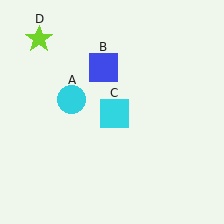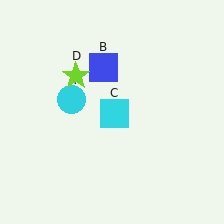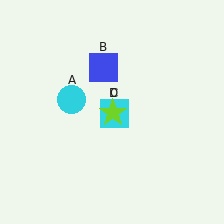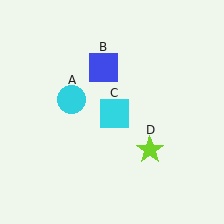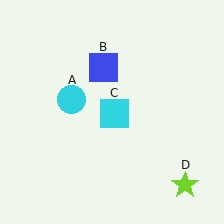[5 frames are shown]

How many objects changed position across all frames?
1 object changed position: lime star (object D).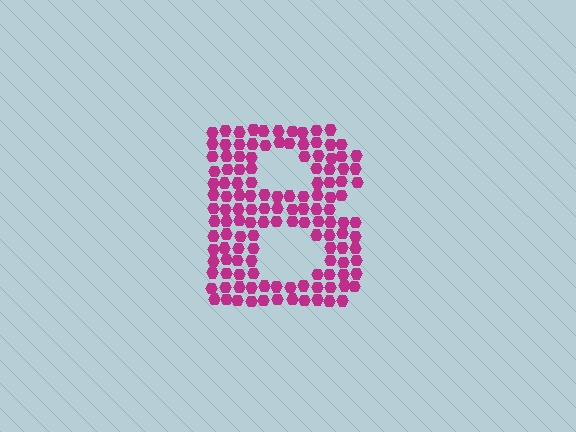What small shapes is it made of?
It is made of small hexagons.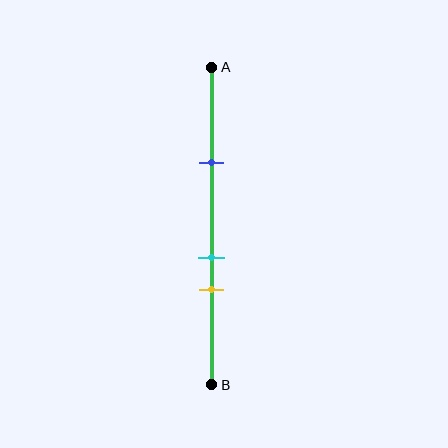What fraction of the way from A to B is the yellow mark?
The yellow mark is approximately 70% (0.7) of the way from A to B.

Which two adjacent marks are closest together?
The cyan and yellow marks are the closest adjacent pair.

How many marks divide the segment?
There are 3 marks dividing the segment.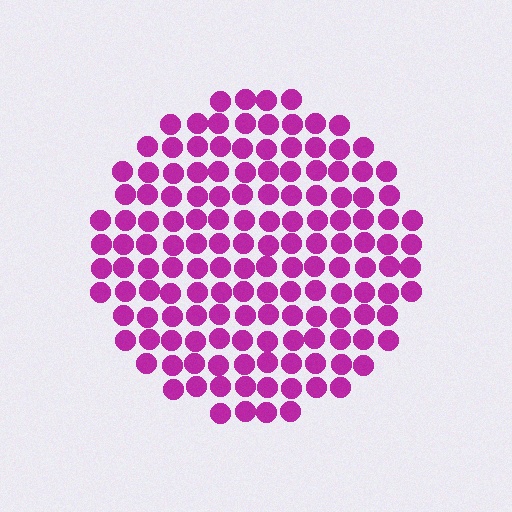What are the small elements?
The small elements are circles.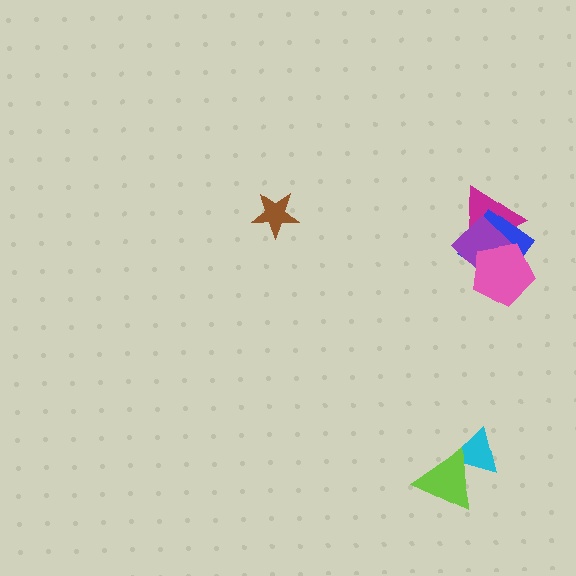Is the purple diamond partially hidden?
Yes, it is partially covered by another shape.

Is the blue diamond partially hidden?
Yes, it is partially covered by another shape.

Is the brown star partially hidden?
No, no other shape covers it.